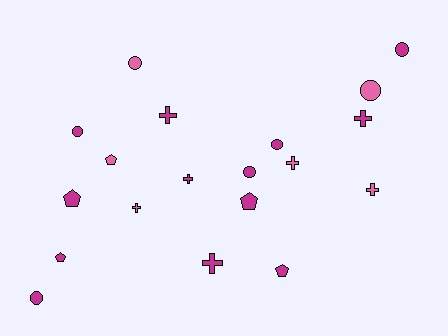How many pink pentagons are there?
There is 1 pink pentagon.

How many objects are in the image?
There are 19 objects.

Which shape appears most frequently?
Circle, with 7 objects.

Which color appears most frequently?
Magenta, with 13 objects.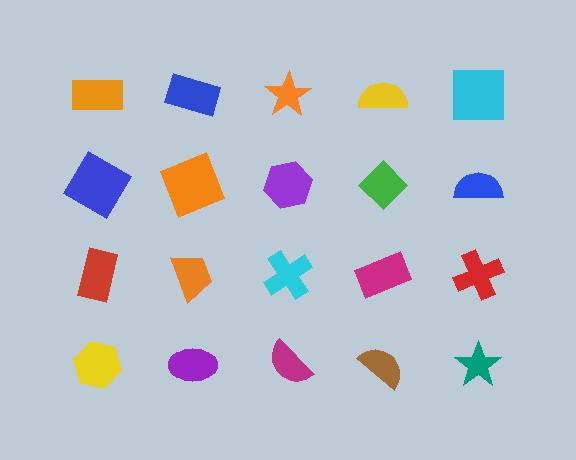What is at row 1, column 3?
An orange star.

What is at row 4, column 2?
A purple ellipse.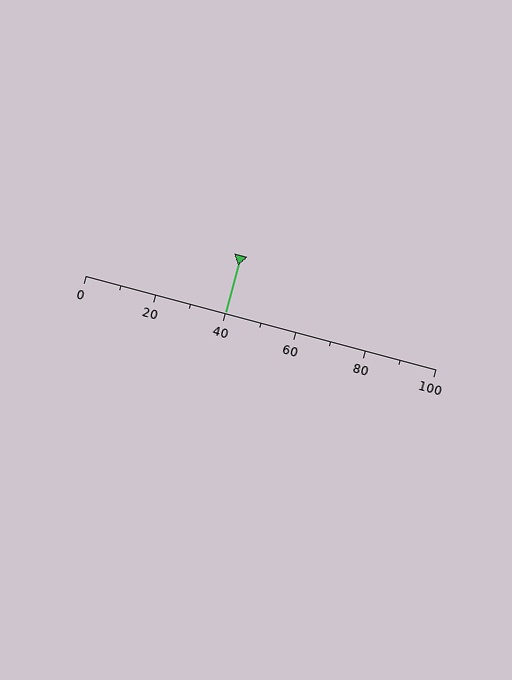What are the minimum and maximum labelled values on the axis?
The axis runs from 0 to 100.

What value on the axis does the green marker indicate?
The marker indicates approximately 40.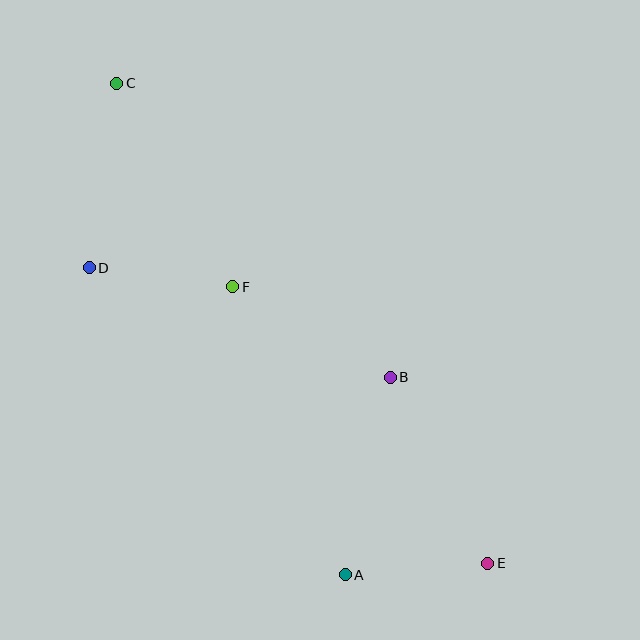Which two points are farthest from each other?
Points C and E are farthest from each other.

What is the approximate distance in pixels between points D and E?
The distance between D and E is approximately 496 pixels.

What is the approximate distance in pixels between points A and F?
The distance between A and F is approximately 309 pixels.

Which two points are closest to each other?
Points A and E are closest to each other.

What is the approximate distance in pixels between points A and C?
The distance between A and C is approximately 542 pixels.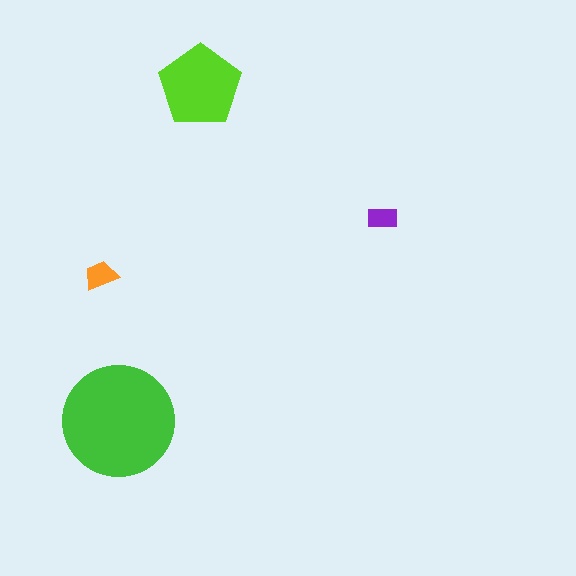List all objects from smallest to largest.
The purple rectangle, the orange trapezoid, the lime pentagon, the green circle.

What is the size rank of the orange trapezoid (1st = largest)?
3rd.